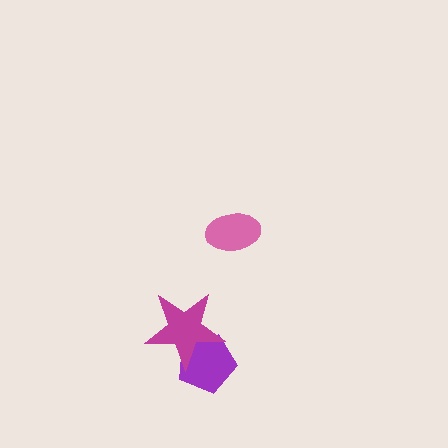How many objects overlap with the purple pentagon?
1 object overlaps with the purple pentagon.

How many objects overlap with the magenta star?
1 object overlaps with the magenta star.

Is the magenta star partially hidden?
No, no other shape covers it.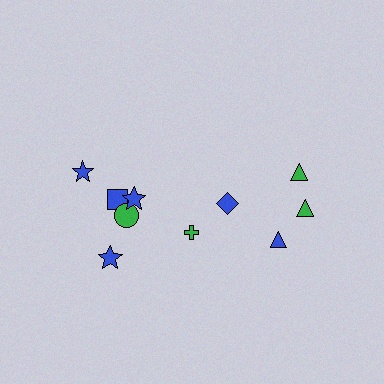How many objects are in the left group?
There are 6 objects.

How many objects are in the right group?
There are 4 objects.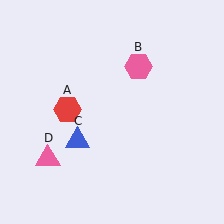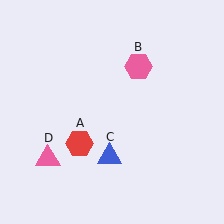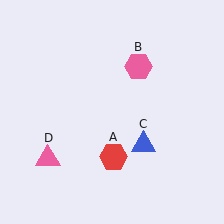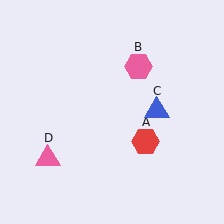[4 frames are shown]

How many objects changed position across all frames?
2 objects changed position: red hexagon (object A), blue triangle (object C).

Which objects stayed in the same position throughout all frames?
Pink hexagon (object B) and pink triangle (object D) remained stationary.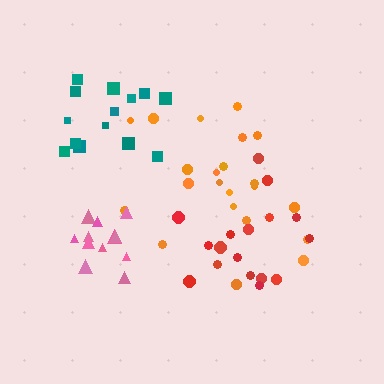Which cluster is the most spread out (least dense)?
Orange.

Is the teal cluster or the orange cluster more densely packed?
Teal.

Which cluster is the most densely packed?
Pink.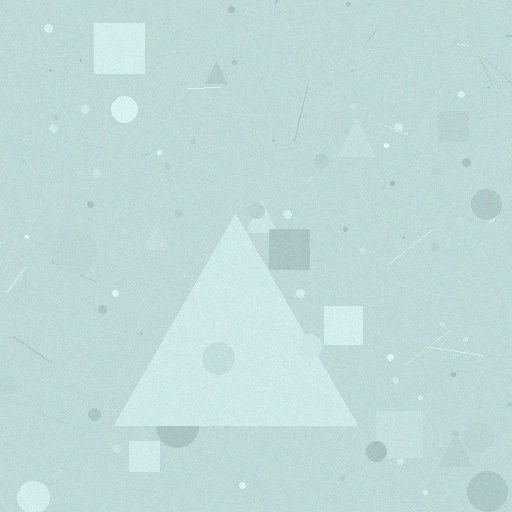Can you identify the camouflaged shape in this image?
The camouflaged shape is a triangle.